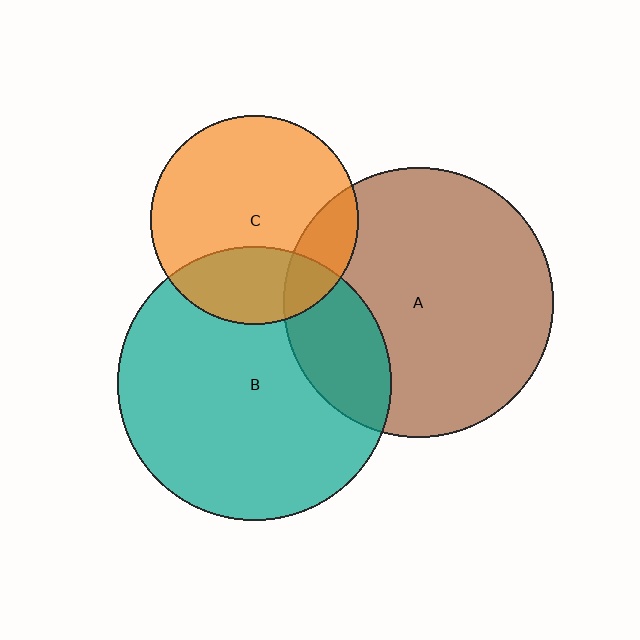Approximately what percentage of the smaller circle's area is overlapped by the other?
Approximately 20%.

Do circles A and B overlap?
Yes.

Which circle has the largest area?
Circle B (teal).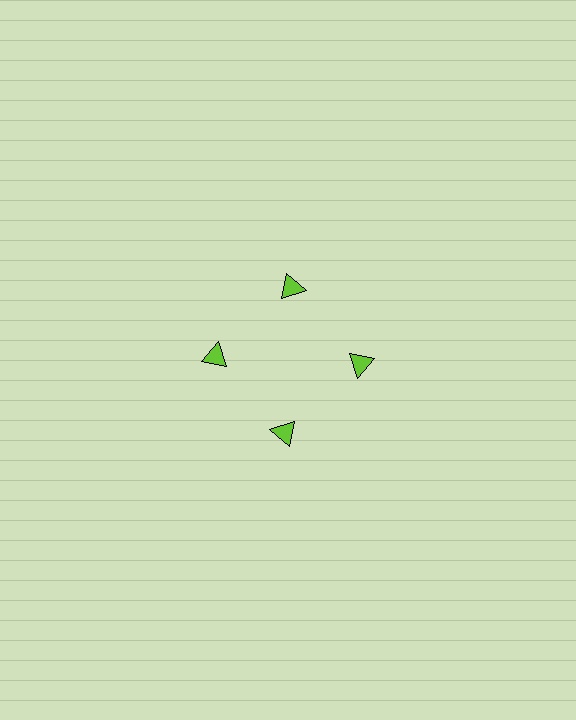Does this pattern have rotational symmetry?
Yes, this pattern has 4-fold rotational symmetry. It looks the same after rotating 90 degrees around the center.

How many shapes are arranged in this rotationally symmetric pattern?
There are 4 shapes, arranged in 4 groups of 1.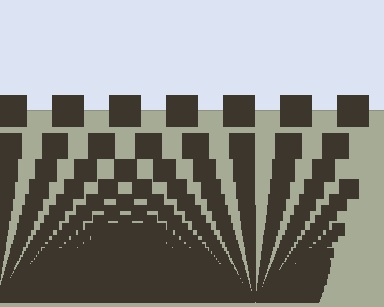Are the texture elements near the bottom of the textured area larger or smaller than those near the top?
Smaller. The gradient is inverted — elements near the bottom are smaller and denser.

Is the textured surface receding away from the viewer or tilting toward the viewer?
The surface appears to tilt toward the viewer. Texture elements get larger and sparser toward the top.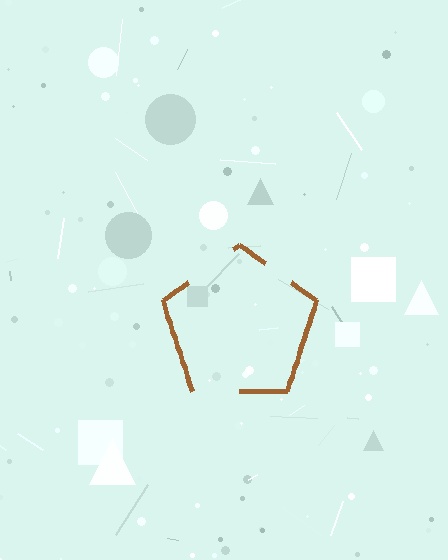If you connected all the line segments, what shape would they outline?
They would outline a pentagon.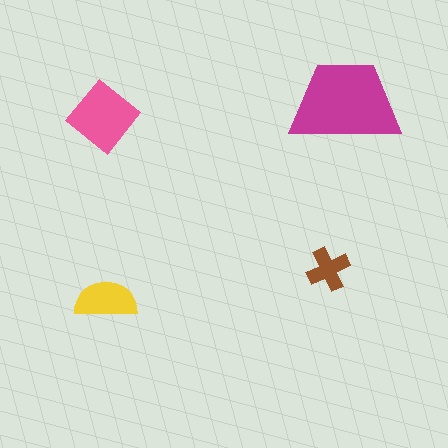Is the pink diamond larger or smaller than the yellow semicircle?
Larger.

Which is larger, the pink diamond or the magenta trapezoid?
The magenta trapezoid.